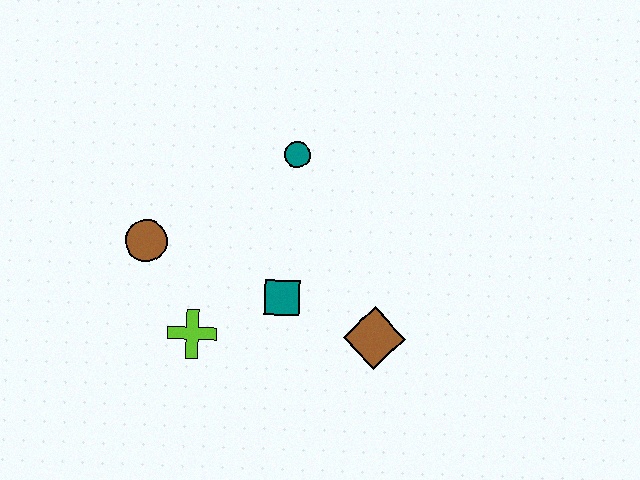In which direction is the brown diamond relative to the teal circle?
The brown diamond is below the teal circle.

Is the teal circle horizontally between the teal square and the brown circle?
No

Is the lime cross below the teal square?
Yes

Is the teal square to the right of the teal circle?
No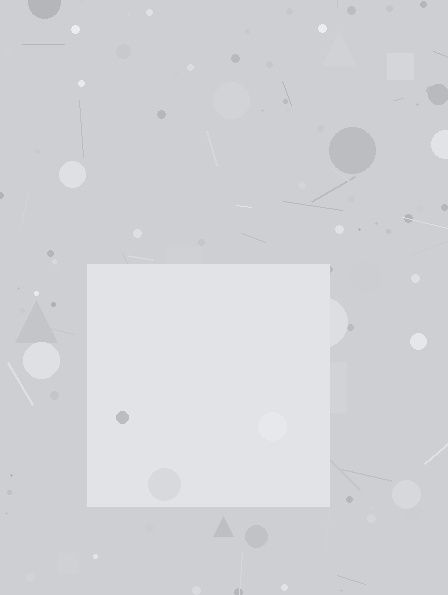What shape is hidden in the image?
A square is hidden in the image.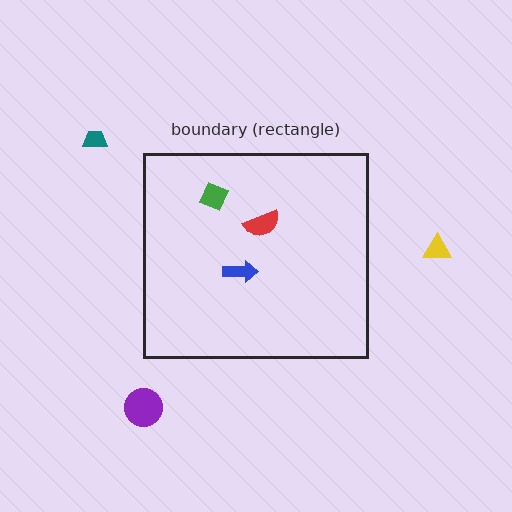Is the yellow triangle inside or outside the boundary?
Outside.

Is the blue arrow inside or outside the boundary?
Inside.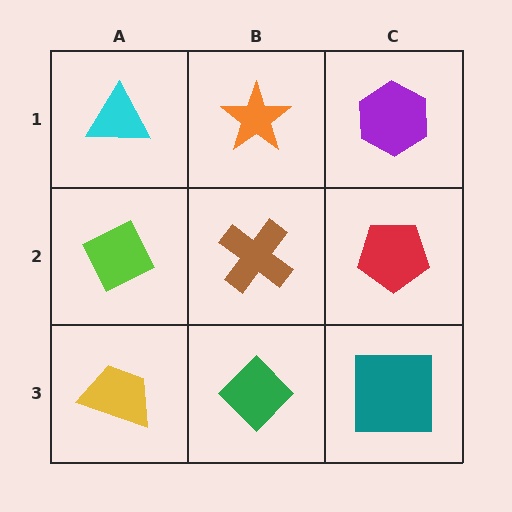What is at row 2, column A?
A lime diamond.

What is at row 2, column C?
A red pentagon.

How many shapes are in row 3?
3 shapes.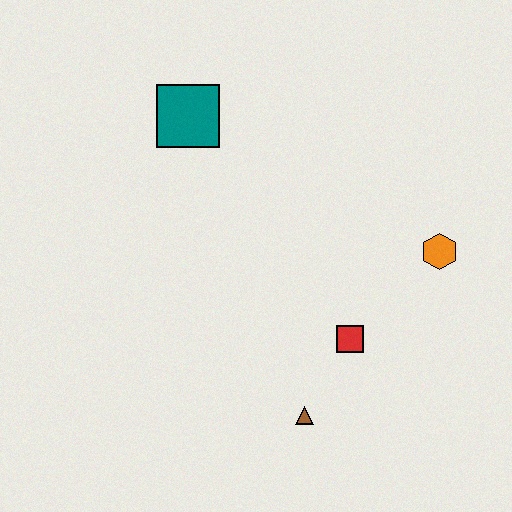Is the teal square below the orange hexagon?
No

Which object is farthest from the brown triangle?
The teal square is farthest from the brown triangle.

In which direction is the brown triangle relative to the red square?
The brown triangle is below the red square.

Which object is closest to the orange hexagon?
The red square is closest to the orange hexagon.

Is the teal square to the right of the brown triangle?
No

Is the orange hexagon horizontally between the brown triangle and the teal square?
No